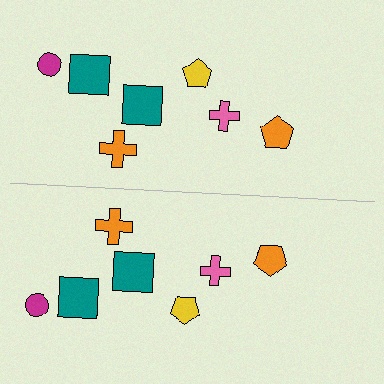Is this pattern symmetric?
Yes, this pattern has bilateral (reflection) symmetry.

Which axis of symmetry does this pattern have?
The pattern has a horizontal axis of symmetry running through the center of the image.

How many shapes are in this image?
There are 14 shapes in this image.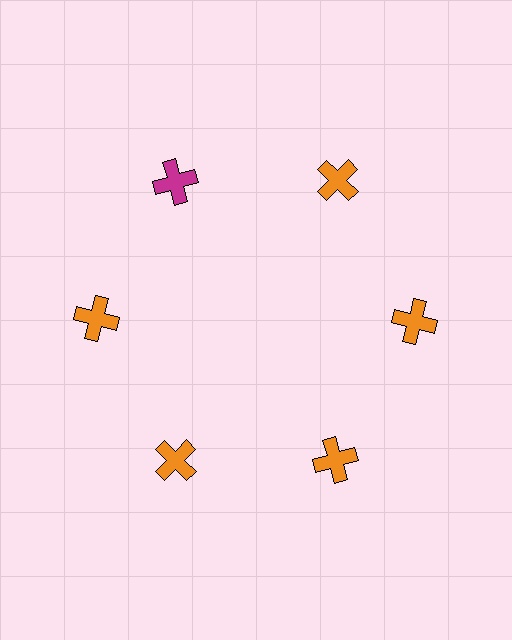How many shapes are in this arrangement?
There are 6 shapes arranged in a ring pattern.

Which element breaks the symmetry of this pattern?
The magenta cross at roughly the 11 o'clock position breaks the symmetry. All other shapes are orange crosses.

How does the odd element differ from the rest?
It has a different color: magenta instead of orange.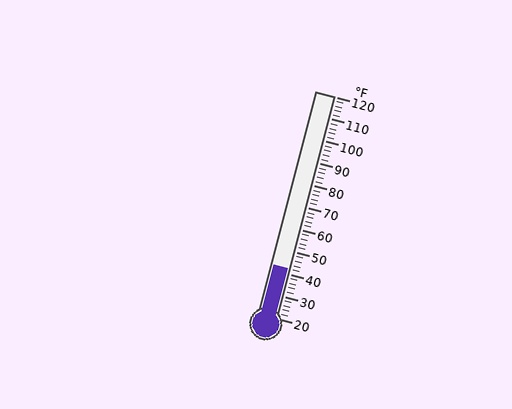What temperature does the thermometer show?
The thermometer shows approximately 42°F.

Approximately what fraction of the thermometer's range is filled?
The thermometer is filled to approximately 20% of its range.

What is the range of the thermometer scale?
The thermometer scale ranges from 20°F to 120°F.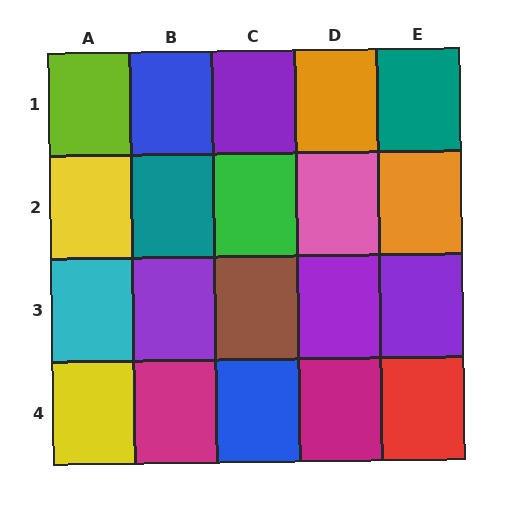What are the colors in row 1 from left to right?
Lime, blue, purple, orange, teal.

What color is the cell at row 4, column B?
Magenta.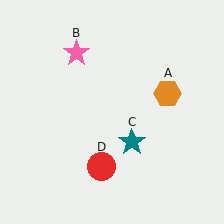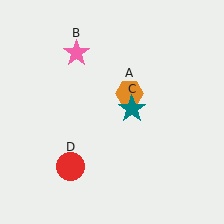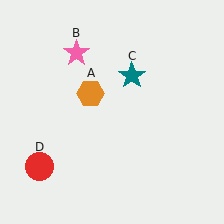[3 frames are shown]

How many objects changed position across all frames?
3 objects changed position: orange hexagon (object A), teal star (object C), red circle (object D).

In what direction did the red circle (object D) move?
The red circle (object D) moved left.